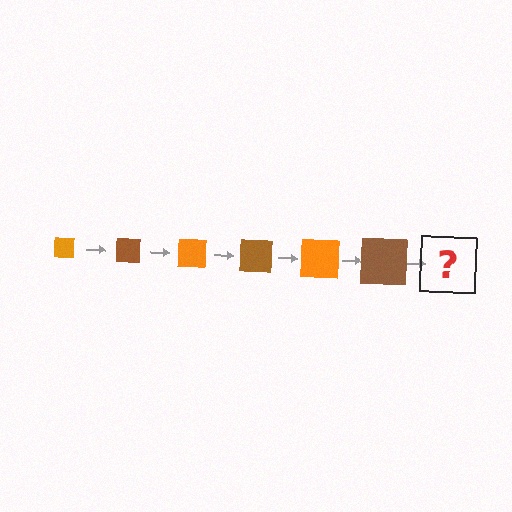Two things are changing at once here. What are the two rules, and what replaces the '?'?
The two rules are that the square grows larger each step and the color cycles through orange and brown. The '?' should be an orange square, larger than the previous one.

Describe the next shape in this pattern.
It should be an orange square, larger than the previous one.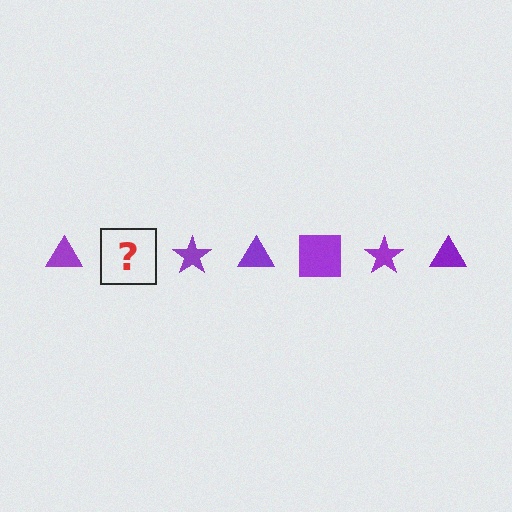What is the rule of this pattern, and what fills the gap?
The rule is that the pattern cycles through triangle, square, star shapes in purple. The gap should be filled with a purple square.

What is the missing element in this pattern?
The missing element is a purple square.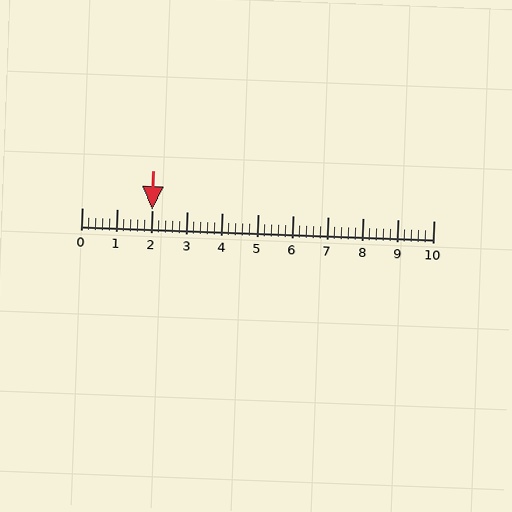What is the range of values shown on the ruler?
The ruler shows values from 0 to 10.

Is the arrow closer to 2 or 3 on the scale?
The arrow is closer to 2.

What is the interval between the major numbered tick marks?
The major tick marks are spaced 1 units apart.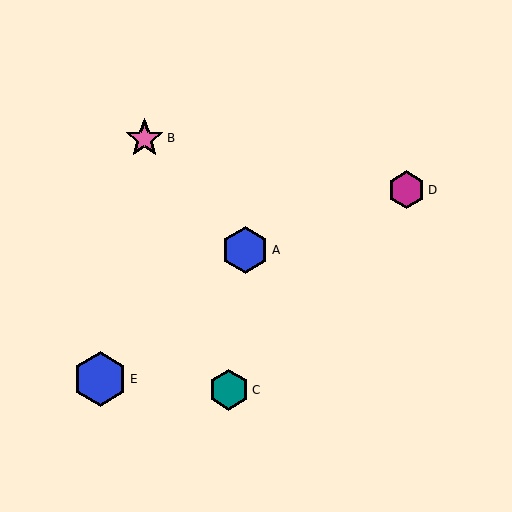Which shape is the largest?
The blue hexagon (labeled E) is the largest.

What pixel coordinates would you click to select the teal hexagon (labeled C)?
Click at (229, 390) to select the teal hexagon C.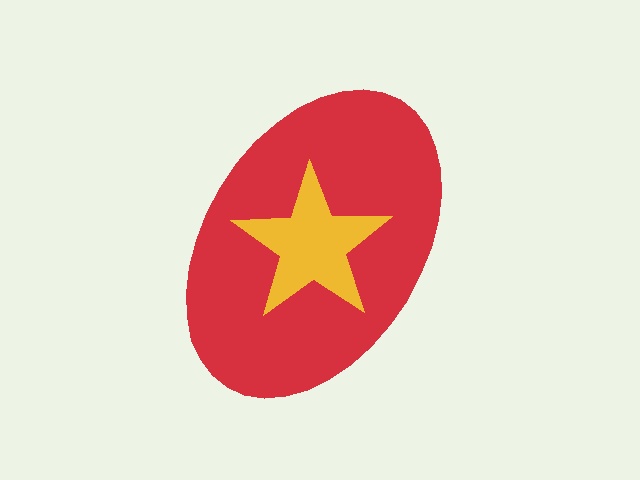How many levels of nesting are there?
2.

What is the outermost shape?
The red ellipse.